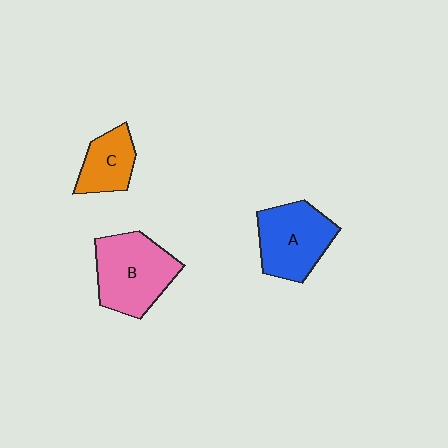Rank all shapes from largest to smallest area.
From largest to smallest: B (pink), A (blue), C (orange).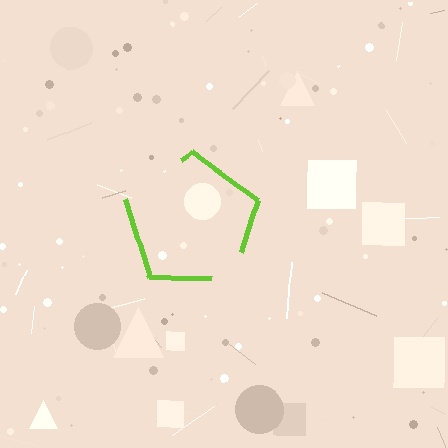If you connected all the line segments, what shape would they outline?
They would outline a pentagon.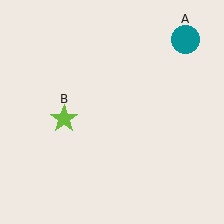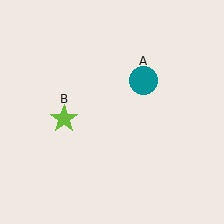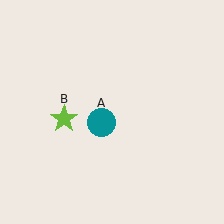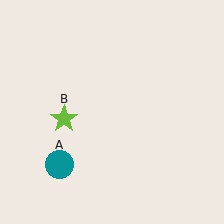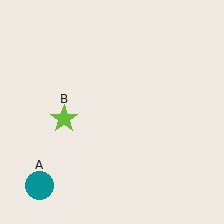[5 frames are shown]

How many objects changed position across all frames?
1 object changed position: teal circle (object A).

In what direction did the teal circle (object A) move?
The teal circle (object A) moved down and to the left.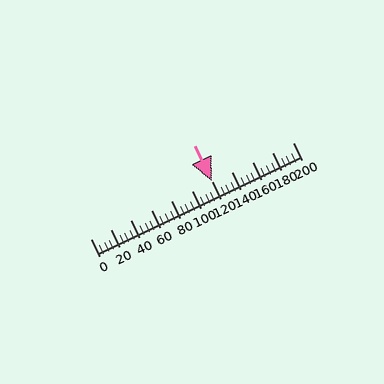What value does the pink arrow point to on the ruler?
The pink arrow points to approximately 120.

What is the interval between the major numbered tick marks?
The major tick marks are spaced 20 units apart.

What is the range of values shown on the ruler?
The ruler shows values from 0 to 200.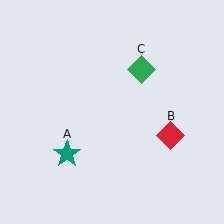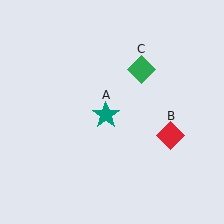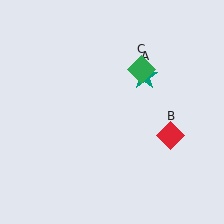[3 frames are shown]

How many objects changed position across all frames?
1 object changed position: teal star (object A).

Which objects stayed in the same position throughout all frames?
Red diamond (object B) and green diamond (object C) remained stationary.